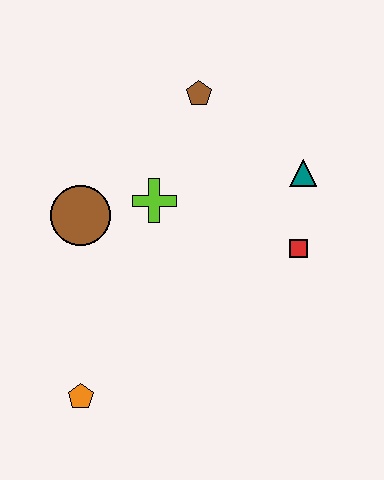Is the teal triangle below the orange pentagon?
No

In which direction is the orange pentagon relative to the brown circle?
The orange pentagon is below the brown circle.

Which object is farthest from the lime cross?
The orange pentagon is farthest from the lime cross.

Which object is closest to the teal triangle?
The red square is closest to the teal triangle.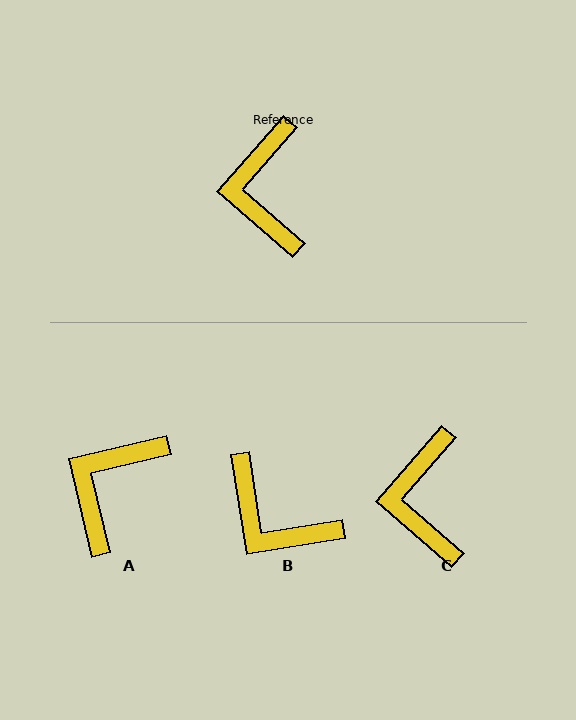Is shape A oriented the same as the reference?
No, it is off by about 36 degrees.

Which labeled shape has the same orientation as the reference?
C.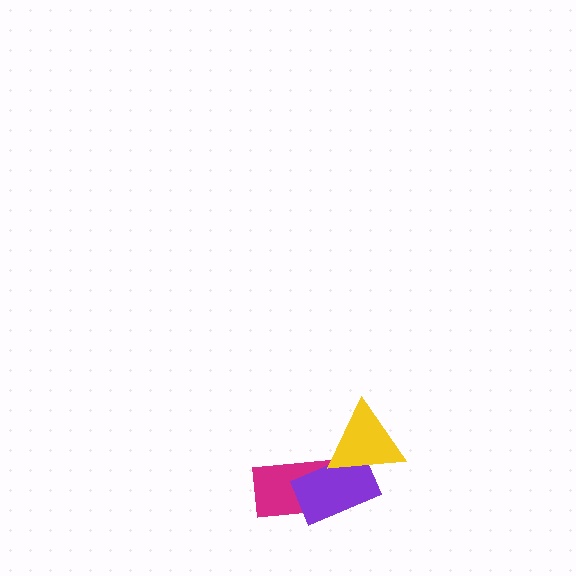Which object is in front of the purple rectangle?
The yellow triangle is in front of the purple rectangle.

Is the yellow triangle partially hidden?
No, no other shape covers it.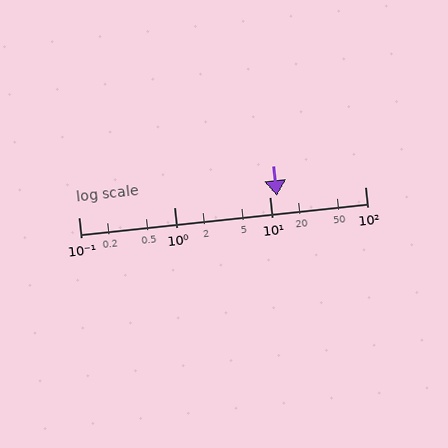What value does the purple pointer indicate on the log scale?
The pointer indicates approximately 12.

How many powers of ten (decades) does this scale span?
The scale spans 3 decades, from 0.1 to 100.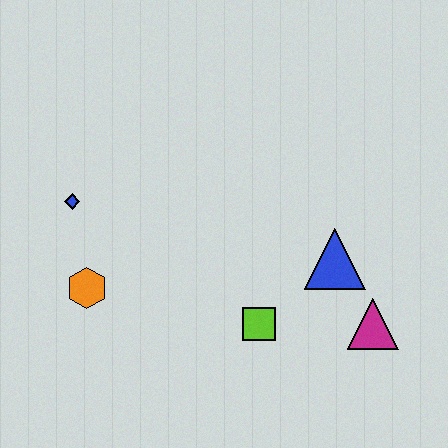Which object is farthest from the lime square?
The blue diamond is farthest from the lime square.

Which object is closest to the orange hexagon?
The blue diamond is closest to the orange hexagon.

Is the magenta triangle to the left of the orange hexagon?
No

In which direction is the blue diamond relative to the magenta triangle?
The blue diamond is to the left of the magenta triangle.